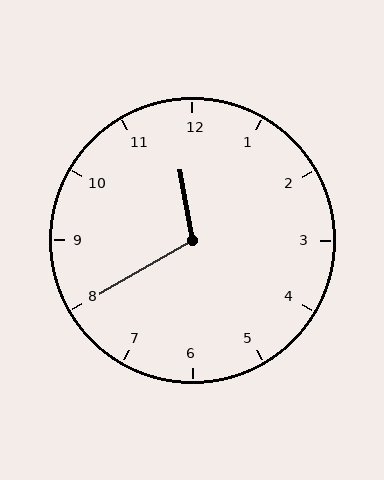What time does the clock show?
11:40.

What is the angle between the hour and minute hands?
Approximately 110 degrees.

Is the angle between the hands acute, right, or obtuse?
It is obtuse.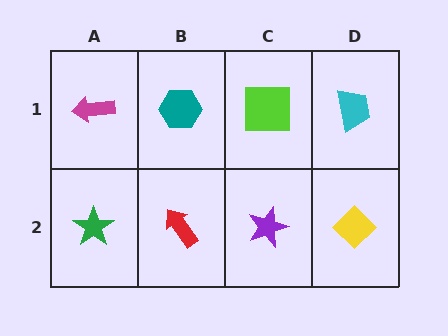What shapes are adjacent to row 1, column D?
A yellow diamond (row 2, column D), a lime square (row 1, column C).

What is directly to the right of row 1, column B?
A lime square.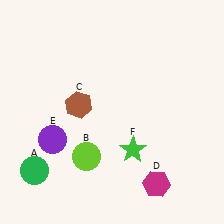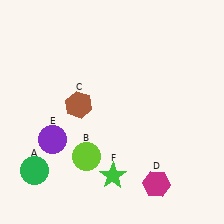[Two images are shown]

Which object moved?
The green star (F) moved down.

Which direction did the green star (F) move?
The green star (F) moved down.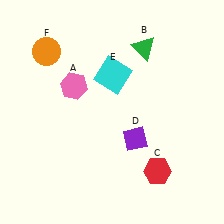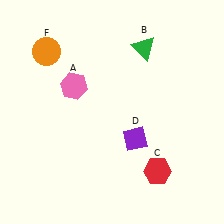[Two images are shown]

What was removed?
The cyan square (E) was removed in Image 2.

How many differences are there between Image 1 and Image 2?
There is 1 difference between the two images.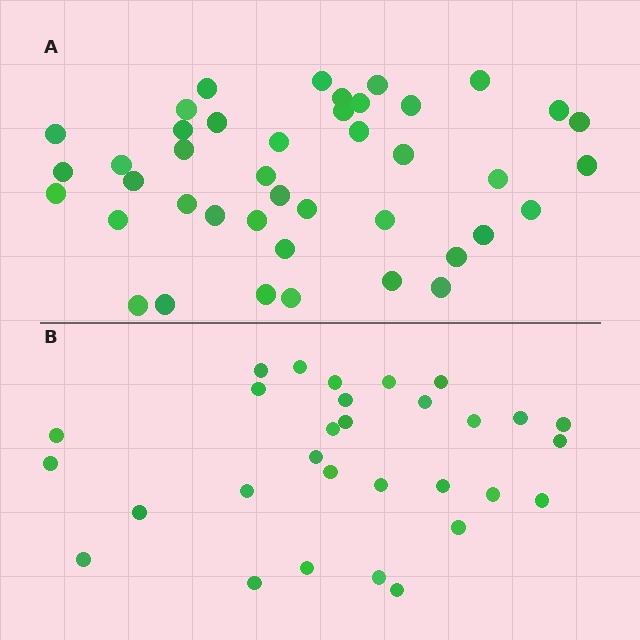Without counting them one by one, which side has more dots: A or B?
Region A (the top region) has more dots.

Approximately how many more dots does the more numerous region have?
Region A has roughly 12 or so more dots than region B.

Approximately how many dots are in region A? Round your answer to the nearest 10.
About 40 dots. (The exact count is 42, which rounds to 40.)